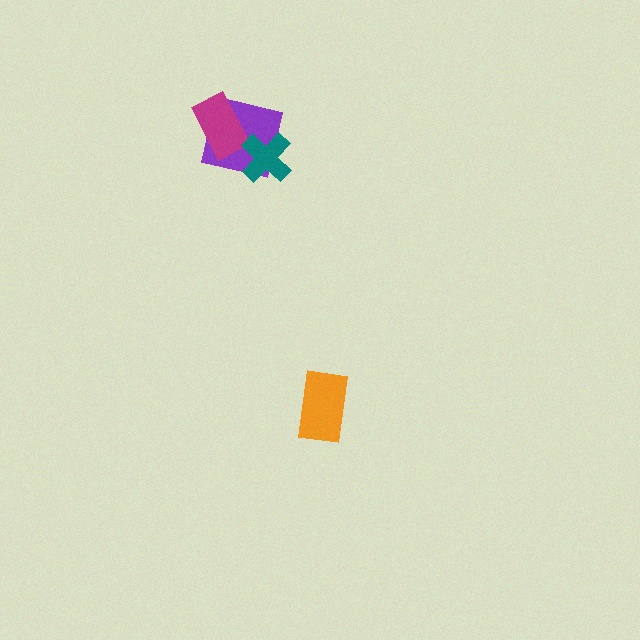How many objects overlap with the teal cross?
1 object overlaps with the teal cross.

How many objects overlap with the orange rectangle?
0 objects overlap with the orange rectangle.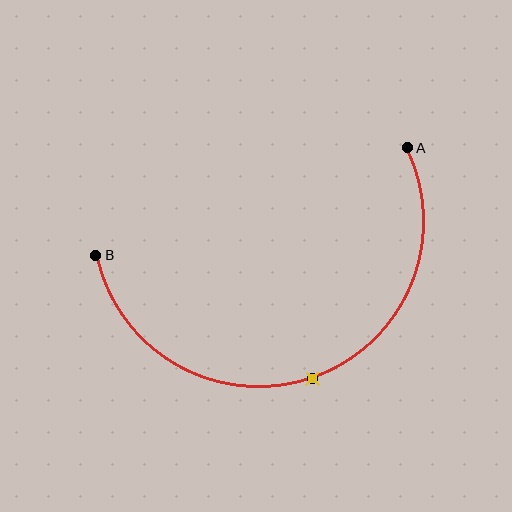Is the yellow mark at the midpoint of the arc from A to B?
Yes. The yellow mark lies on the arc at equal arc-length from both A and B — it is the arc midpoint.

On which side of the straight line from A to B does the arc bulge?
The arc bulges below the straight line connecting A and B.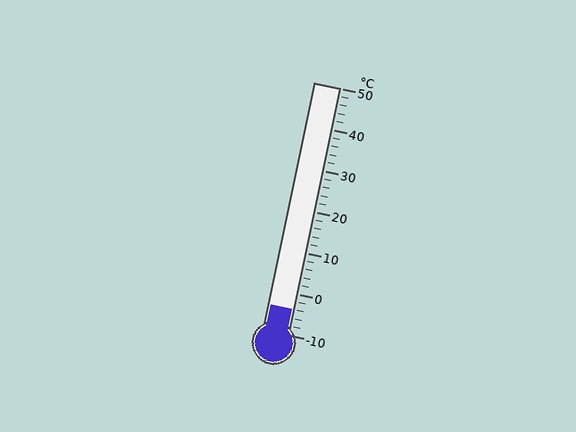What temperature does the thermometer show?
The thermometer shows approximately -4°C.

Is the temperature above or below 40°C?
The temperature is below 40°C.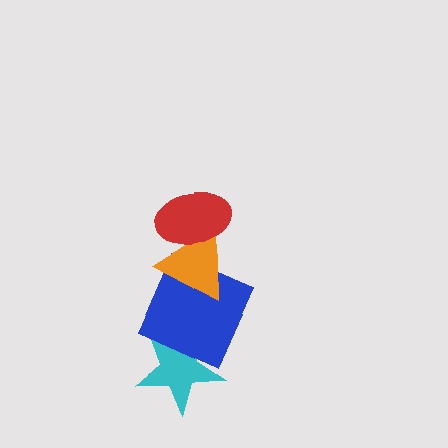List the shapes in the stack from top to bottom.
From top to bottom: the red ellipse, the orange triangle, the blue square, the cyan star.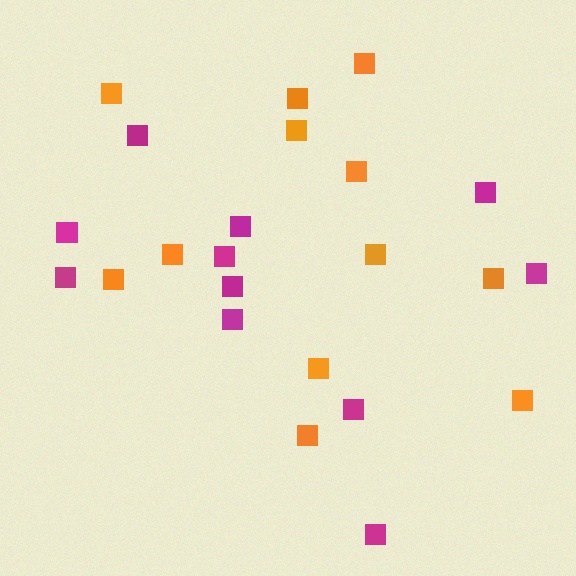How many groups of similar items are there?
There are 2 groups: one group of orange squares (12) and one group of magenta squares (11).